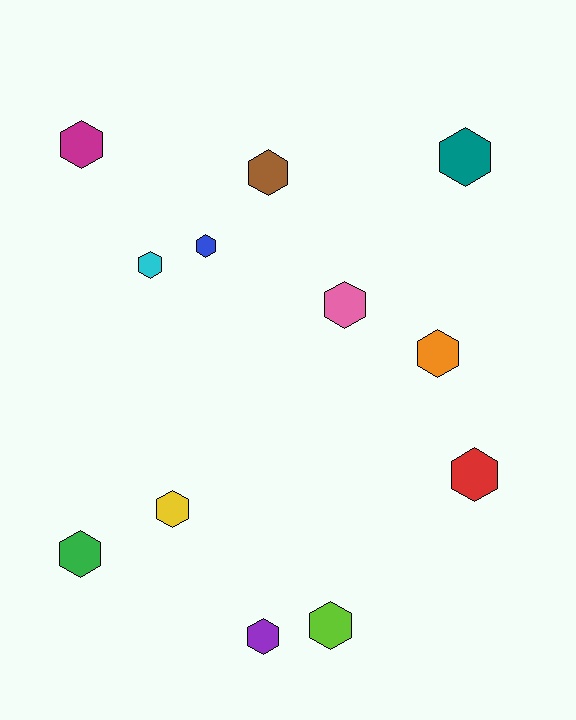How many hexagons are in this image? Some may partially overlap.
There are 12 hexagons.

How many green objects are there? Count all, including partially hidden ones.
There is 1 green object.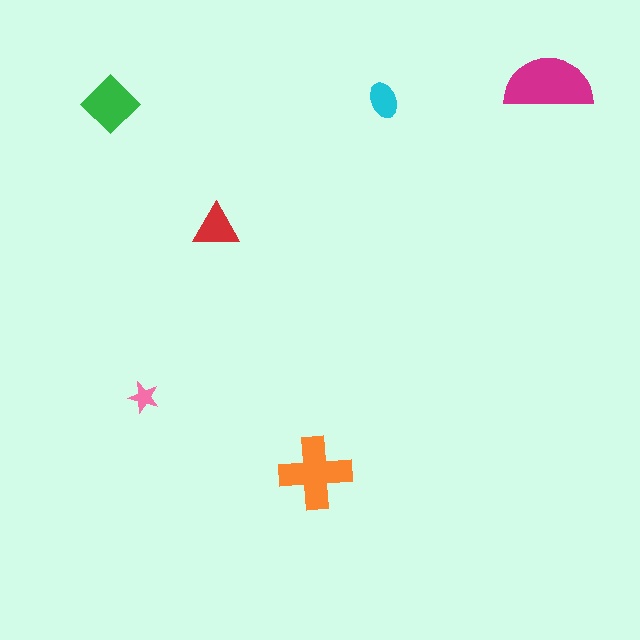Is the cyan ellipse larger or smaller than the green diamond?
Smaller.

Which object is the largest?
The magenta semicircle.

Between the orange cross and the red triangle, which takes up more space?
The orange cross.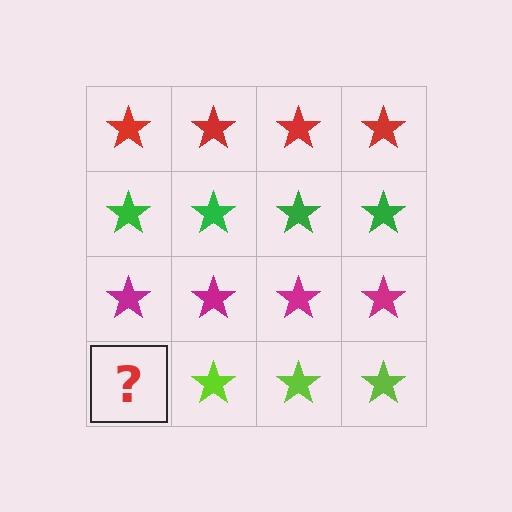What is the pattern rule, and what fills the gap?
The rule is that each row has a consistent color. The gap should be filled with a lime star.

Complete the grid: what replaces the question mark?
The question mark should be replaced with a lime star.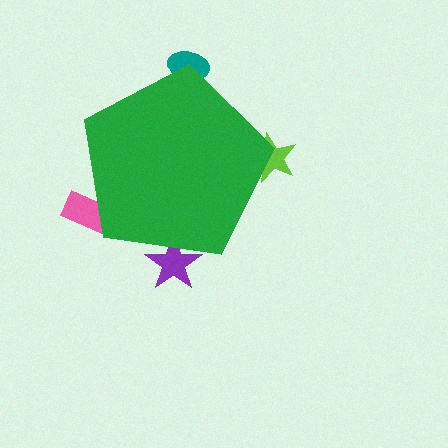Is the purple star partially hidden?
Yes, the purple star is partially hidden behind the green pentagon.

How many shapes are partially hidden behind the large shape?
4 shapes are partially hidden.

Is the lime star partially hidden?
Yes, the lime star is partially hidden behind the green pentagon.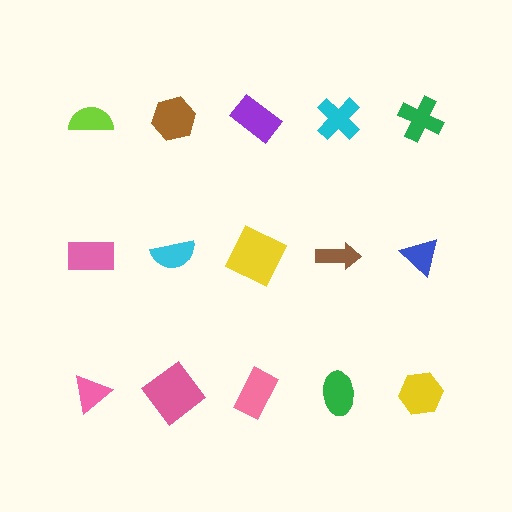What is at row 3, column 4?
A green ellipse.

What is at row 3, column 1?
A pink triangle.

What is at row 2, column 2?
A cyan semicircle.